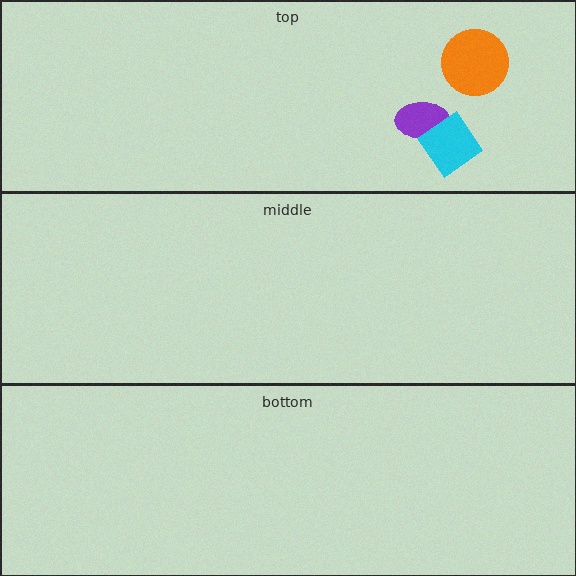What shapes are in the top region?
The orange circle, the purple ellipse, the cyan diamond.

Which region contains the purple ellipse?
The top region.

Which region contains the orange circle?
The top region.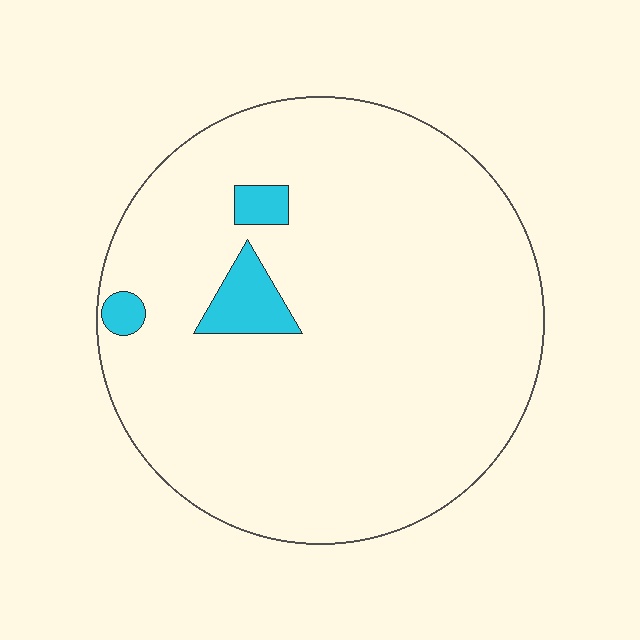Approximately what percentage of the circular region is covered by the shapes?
Approximately 5%.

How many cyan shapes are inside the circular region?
3.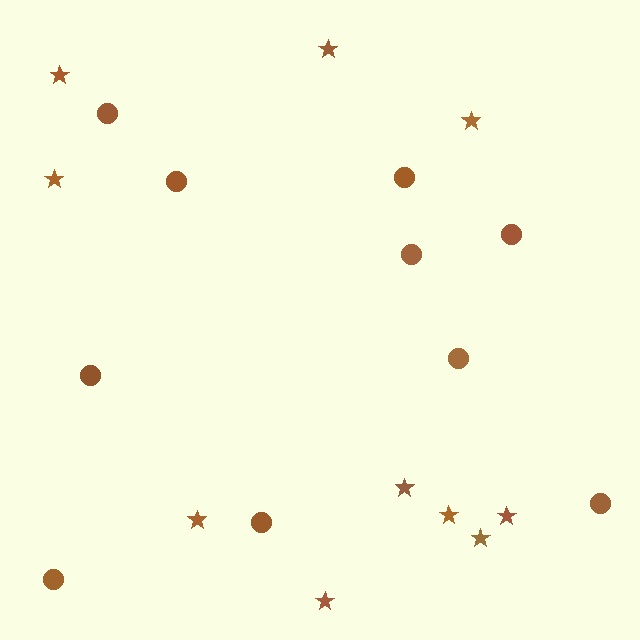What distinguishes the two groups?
There are 2 groups: one group of stars (10) and one group of circles (10).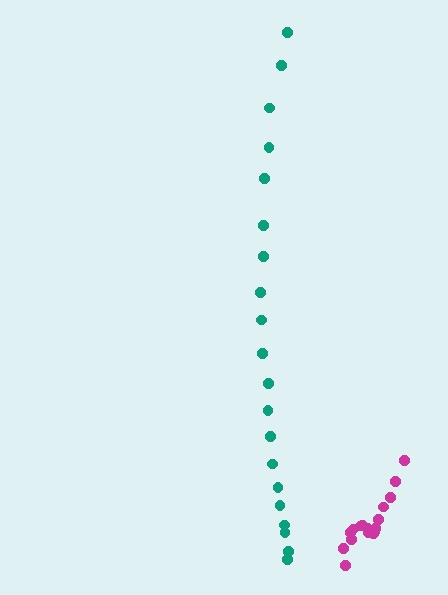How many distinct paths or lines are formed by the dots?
There are 2 distinct paths.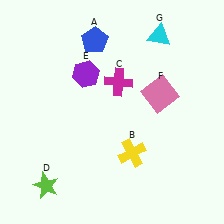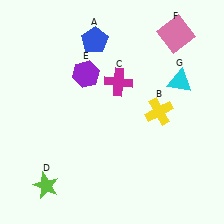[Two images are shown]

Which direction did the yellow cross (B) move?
The yellow cross (B) moved up.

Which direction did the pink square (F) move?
The pink square (F) moved up.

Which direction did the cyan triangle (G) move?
The cyan triangle (G) moved down.